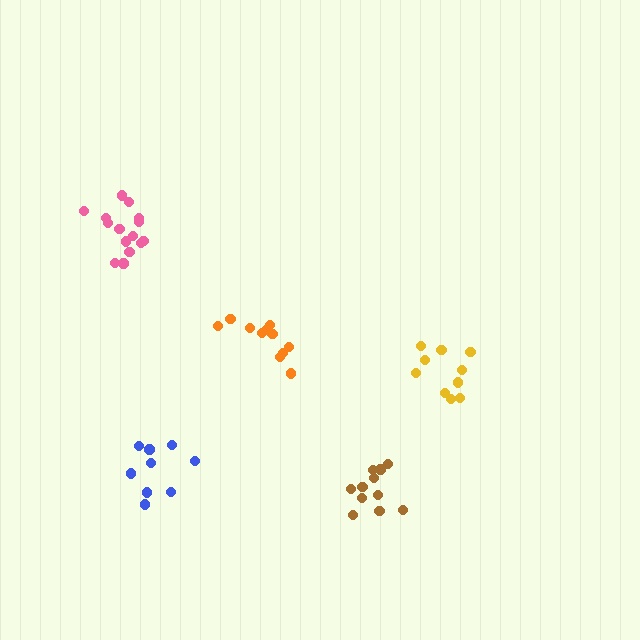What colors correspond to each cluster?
The clusters are colored: yellow, orange, blue, pink, brown.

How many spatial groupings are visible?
There are 5 spatial groupings.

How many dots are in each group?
Group 1: 10 dots, Group 2: 11 dots, Group 3: 9 dots, Group 4: 15 dots, Group 5: 11 dots (56 total).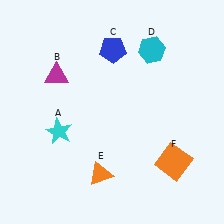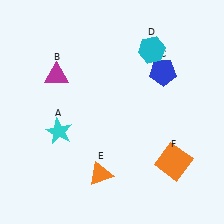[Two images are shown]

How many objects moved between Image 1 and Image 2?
1 object moved between the two images.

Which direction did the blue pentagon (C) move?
The blue pentagon (C) moved right.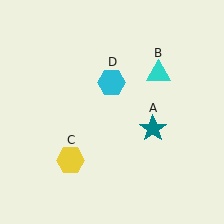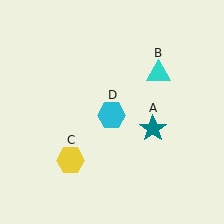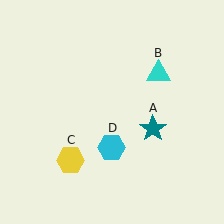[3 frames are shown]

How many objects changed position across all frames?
1 object changed position: cyan hexagon (object D).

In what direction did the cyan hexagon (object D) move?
The cyan hexagon (object D) moved down.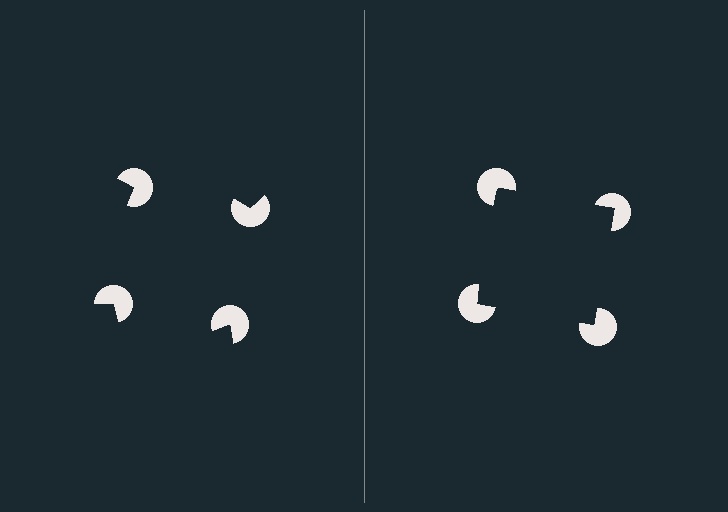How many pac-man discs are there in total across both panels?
8 — 4 on each side.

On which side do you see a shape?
An illusory square appears on the right side. On the left side the wedge cuts are rotated, so no coherent shape forms.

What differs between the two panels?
The pac-man discs are positioned identically on both sides; only the wedge orientations differ. On the right they align to a square; on the left they are misaligned.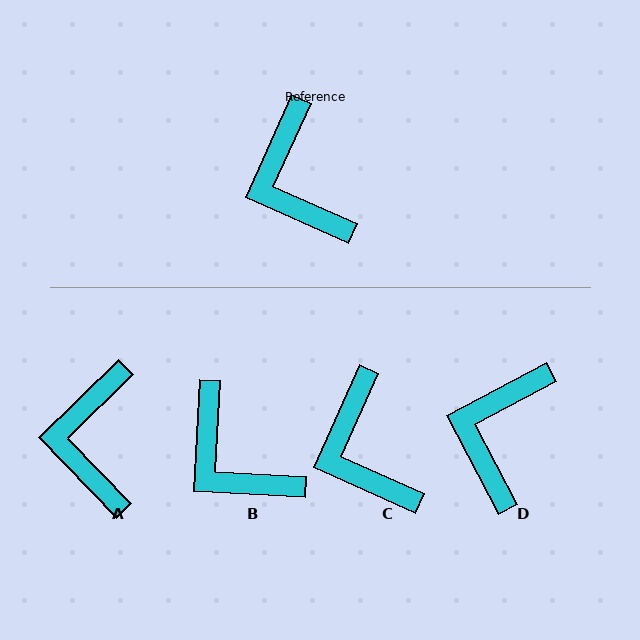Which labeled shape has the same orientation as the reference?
C.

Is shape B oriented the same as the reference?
No, it is off by about 21 degrees.